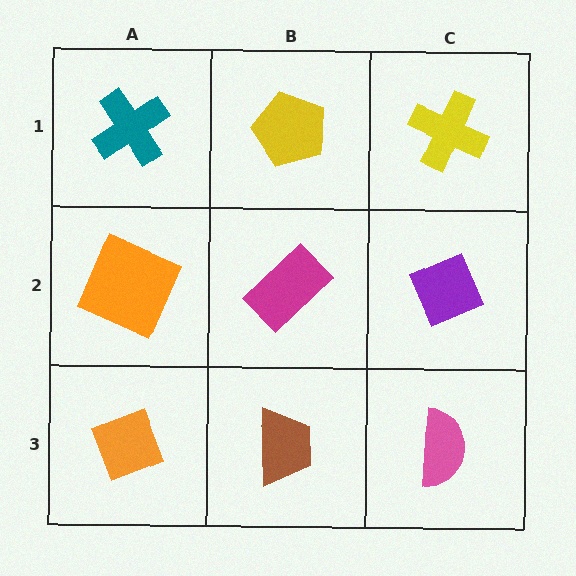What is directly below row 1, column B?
A magenta rectangle.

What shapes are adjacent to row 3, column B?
A magenta rectangle (row 2, column B), an orange diamond (row 3, column A), a pink semicircle (row 3, column C).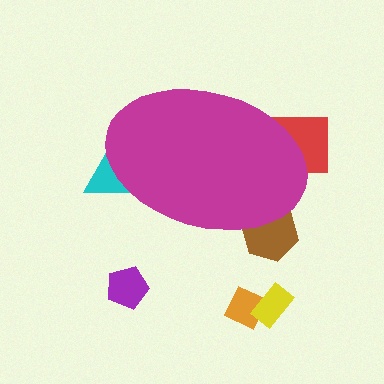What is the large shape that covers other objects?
A magenta ellipse.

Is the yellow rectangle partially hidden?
No, the yellow rectangle is fully visible.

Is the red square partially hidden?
Yes, the red square is partially hidden behind the magenta ellipse.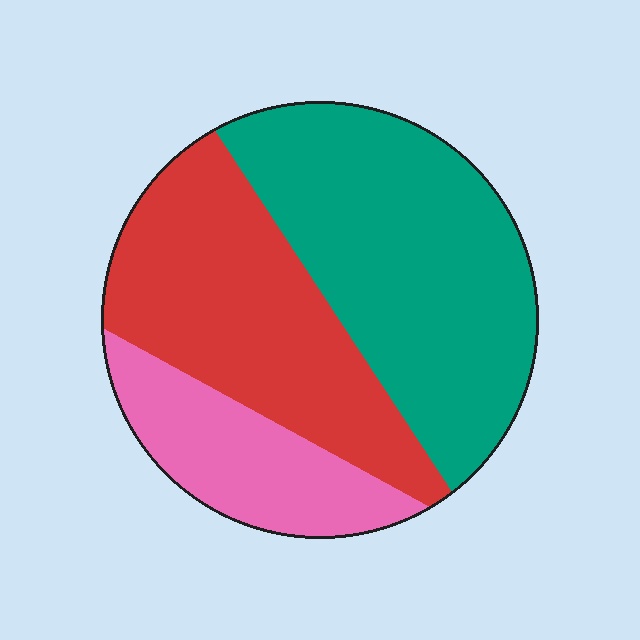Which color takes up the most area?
Teal, at roughly 45%.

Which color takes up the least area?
Pink, at roughly 20%.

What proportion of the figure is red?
Red takes up about three eighths (3/8) of the figure.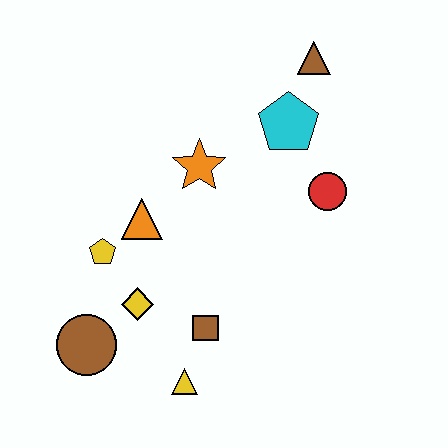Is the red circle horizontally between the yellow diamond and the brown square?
No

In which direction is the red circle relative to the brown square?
The red circle is above the brown square.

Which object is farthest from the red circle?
The brown circle is farthest from the red circle.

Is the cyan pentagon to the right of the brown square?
Yes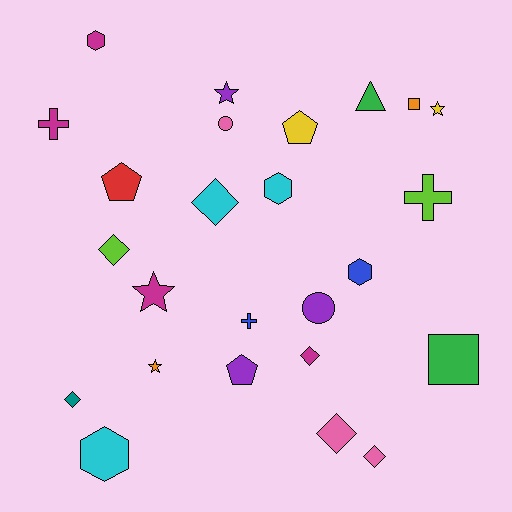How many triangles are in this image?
There is 1 triangle.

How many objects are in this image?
There are 25 objects.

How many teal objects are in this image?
There is 1 teal object.